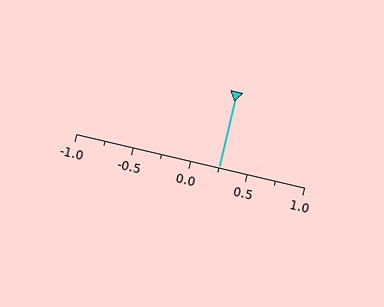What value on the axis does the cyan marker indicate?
The marker indicates approximately 0.25.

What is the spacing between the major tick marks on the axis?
The major ticks are spaced 0.5 apart.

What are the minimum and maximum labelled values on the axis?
The axis runs from -1.0 to 1.0.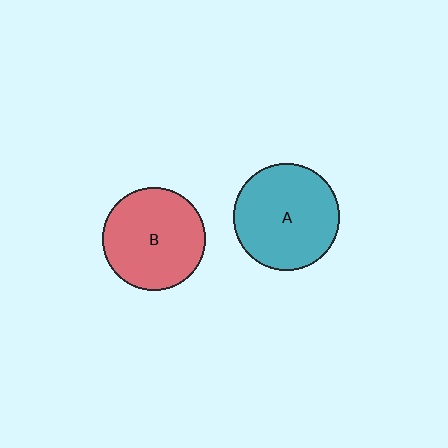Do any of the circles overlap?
No, none of the circles overlap.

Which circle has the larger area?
Circle A (teal).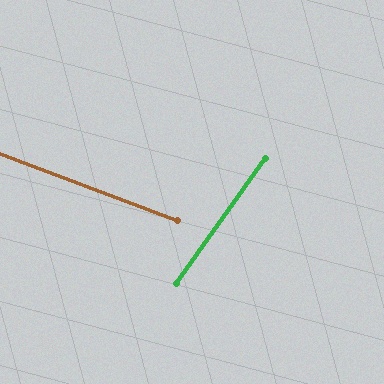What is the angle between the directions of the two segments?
Approximately 75 degrees.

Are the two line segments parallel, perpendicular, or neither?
Neither parallel nor perpendicular — they differ by about 75°.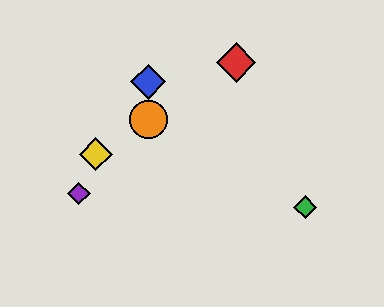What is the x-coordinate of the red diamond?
The red diamond is at x≈236.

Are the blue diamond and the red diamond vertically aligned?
No, the blue diamond is at x≈148 and the red diamond is at x≈236.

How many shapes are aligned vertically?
2 shapes (the blue diamond, the orange circle) are aligned vertically.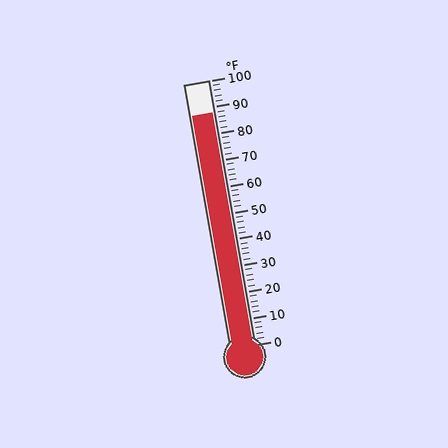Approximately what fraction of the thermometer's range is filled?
The thermometer is filled to approximately 90% of its range.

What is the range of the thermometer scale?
The thermometer scale ranges from 0°F to 100°F.